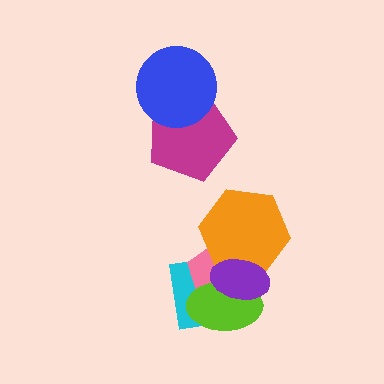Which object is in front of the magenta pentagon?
The blue circle is in front of the magenta pentagon.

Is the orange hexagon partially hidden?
Yes, it is partially covered by another shape.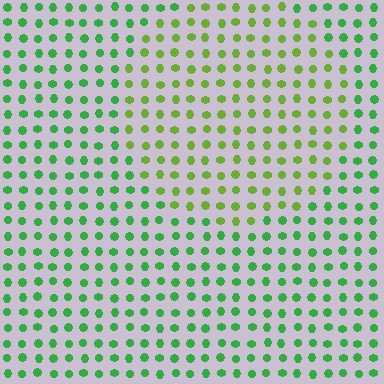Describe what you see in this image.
The image is filled with small green elements in a uniform arrangement. A circle-shaped region is visible where the elements are tinted to a slightly different hue, forming a subtle color boundary.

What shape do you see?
I see a circle.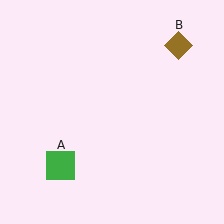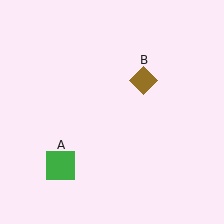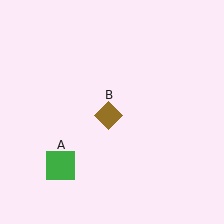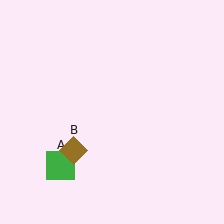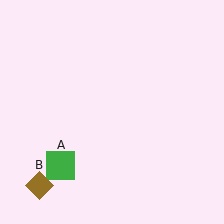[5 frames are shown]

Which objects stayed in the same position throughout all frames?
Green square (object A) remained stationary.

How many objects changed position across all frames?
1 object changed position: brown diamond (object B).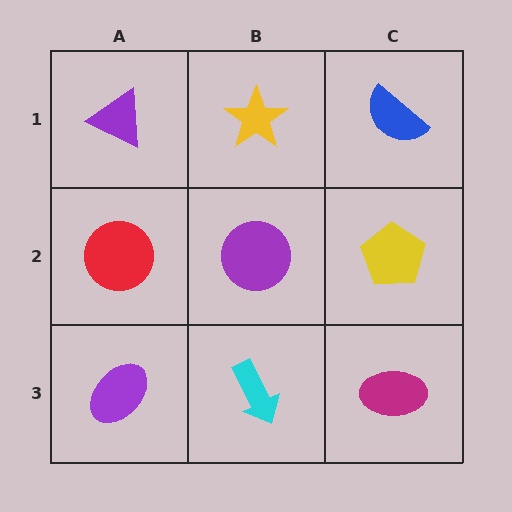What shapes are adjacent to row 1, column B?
A purple circle (row 2, column B), a purple triangle (row 1, column A), a blue semicircle (row 1, column C).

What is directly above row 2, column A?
A purple triangle.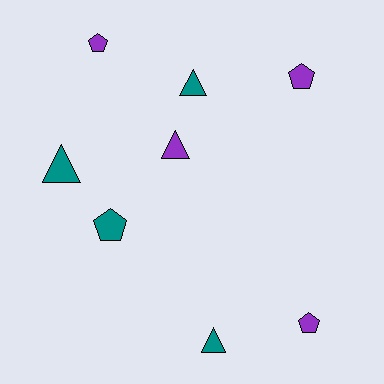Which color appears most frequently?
Teal, with 4 objects.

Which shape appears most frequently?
Pentagon, with 4 objects.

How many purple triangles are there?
There is 1 purple triangle.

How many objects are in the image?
There are 8 objects.